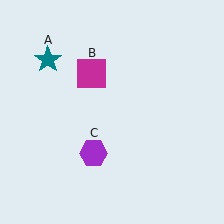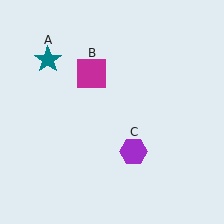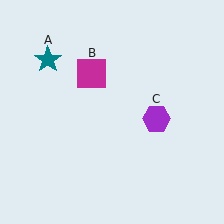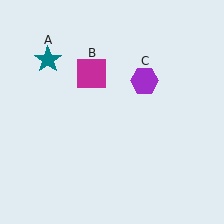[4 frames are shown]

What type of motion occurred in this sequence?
The purple hexagon (object C) rotated counterclockwise around the center of the scene.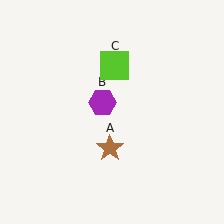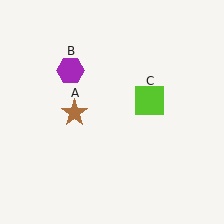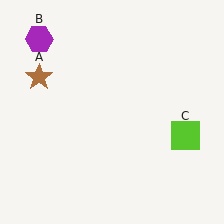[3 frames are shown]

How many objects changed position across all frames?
3 objects changed position: brown star (object A), purple hexagon (object B), lime square (object C).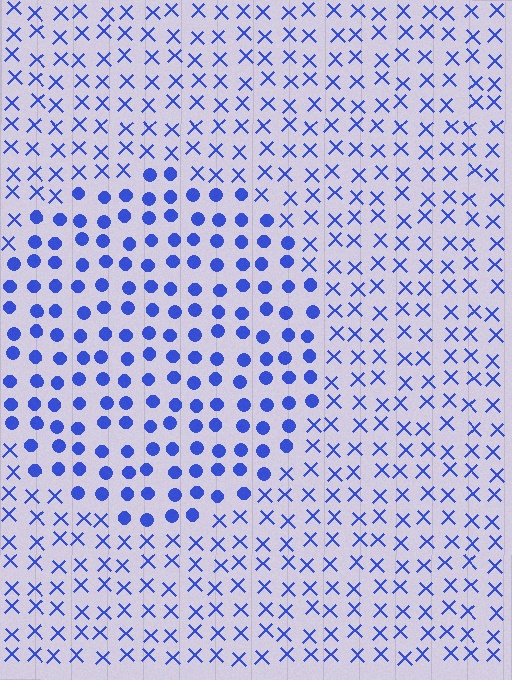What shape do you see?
I see a circle.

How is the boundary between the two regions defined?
The boundary is defined by a change in element shape: circles inside vs. X marks outside. All elements share the same color and spacing.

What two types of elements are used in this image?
The image uses circles inside the circle region and X marks outside it.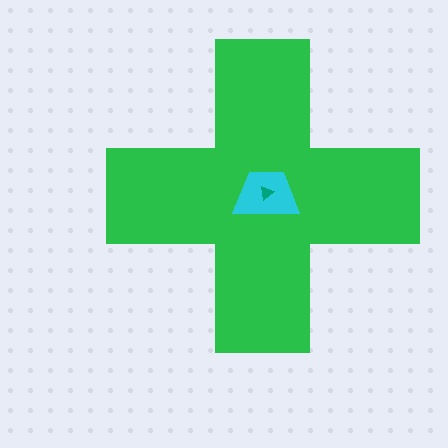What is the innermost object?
The teal triangle.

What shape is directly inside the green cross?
The cyan trapezoid.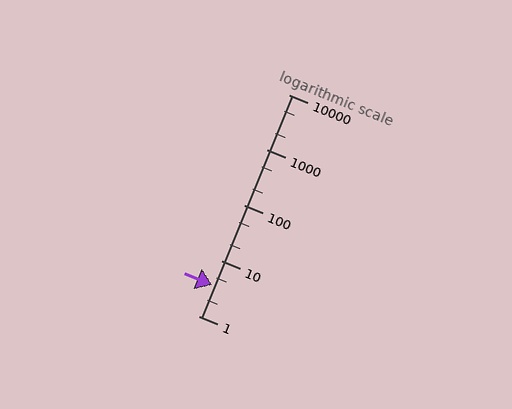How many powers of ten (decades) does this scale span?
The scale spans 4 decades, from 1 to 10000.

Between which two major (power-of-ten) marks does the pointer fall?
The pointer is between 1 and 10.